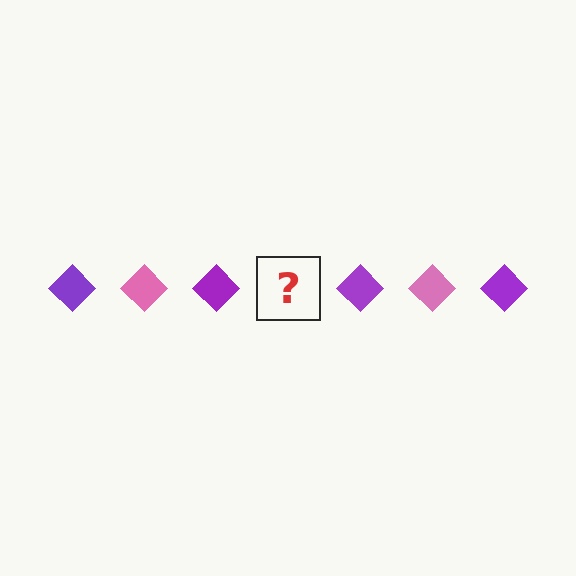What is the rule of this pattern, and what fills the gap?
The rule is that the pattern cycles through purple, pink diamonds. The gap should be filled with a pink diamond.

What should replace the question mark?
The question mark should be replaced with a pink diamond.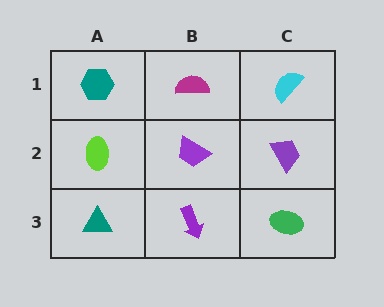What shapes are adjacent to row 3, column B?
A purple trapezoid (row 2, column B), a teal triangle (row 3, column A), a green ellipse (row 3, column C).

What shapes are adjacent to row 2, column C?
A cyan semicircle (row 1, column C), a green ellipse (row 3, column C), a purple trapezoid (row 2, column B).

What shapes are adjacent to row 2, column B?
A magenta semicircle (row 1, column B), a purple arrow (row 3, column B), a lime ellipse (row 2, column A), a purple trapezoid (row 2, column C).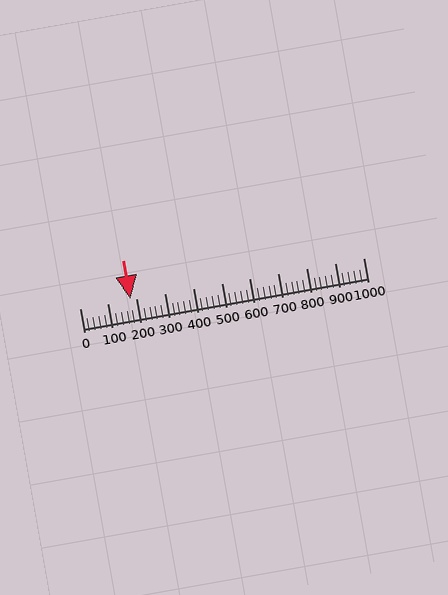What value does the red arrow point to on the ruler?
The red arrow points to approximately 180.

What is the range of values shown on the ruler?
The ruler shows values from 0 to 1000.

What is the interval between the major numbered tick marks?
The major tick marks are spaced 100 units apart.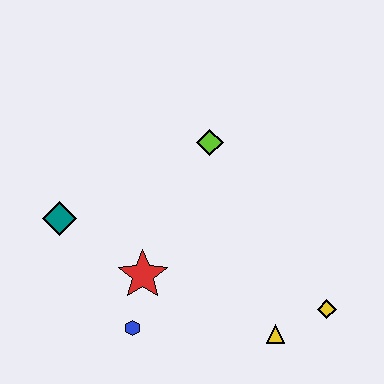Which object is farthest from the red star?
The yellow diamond is farthest from the red star.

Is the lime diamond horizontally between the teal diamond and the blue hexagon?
No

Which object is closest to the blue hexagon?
The red star is closest to the blue hexagon.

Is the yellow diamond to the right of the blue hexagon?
Yes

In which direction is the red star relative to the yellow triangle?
The red star is to the left of the yellow triangle.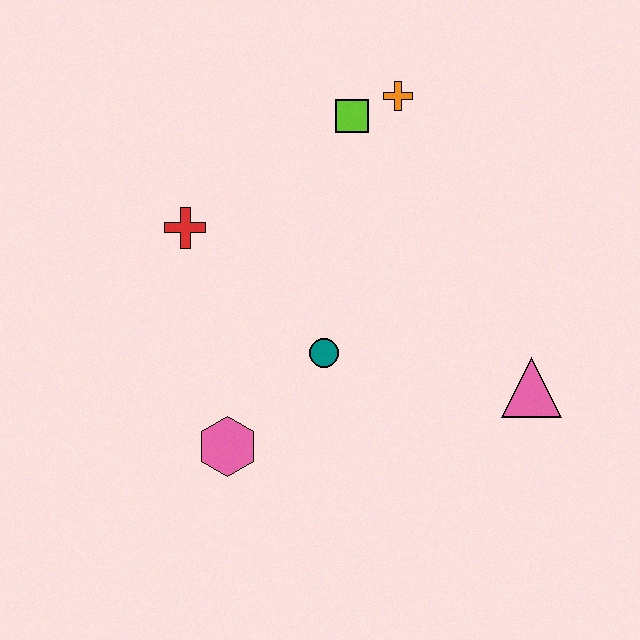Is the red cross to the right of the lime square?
No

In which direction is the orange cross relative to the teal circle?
The orange cross is above the teal circle.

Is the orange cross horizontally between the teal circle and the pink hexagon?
No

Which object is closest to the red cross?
The teal circle is closest to the red cross.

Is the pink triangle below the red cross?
Yes